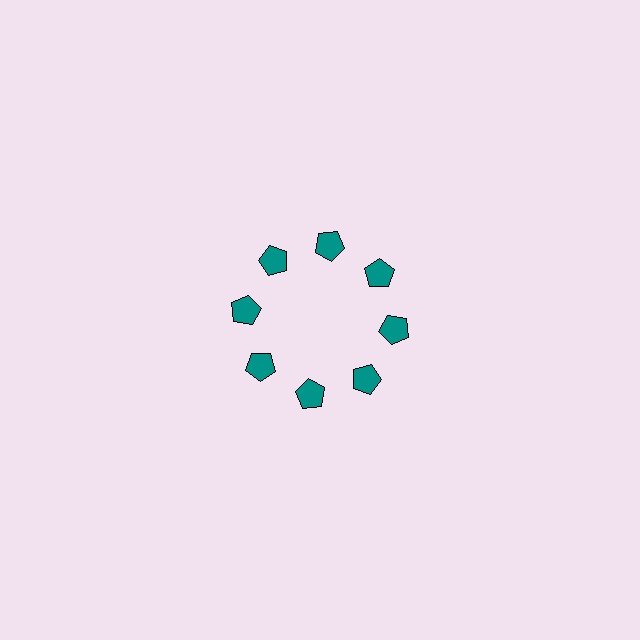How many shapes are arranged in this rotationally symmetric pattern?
There are 8 shapes, arranged in 8 groups of 1.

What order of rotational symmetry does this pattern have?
This pattern has 8-fold rotational symmetry.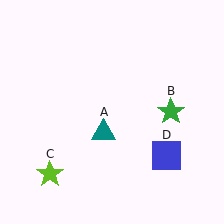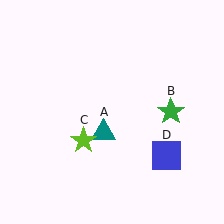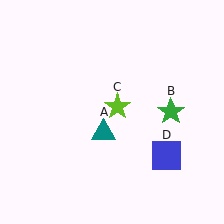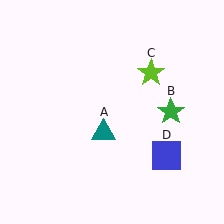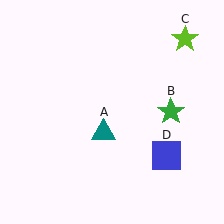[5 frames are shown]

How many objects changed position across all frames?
1 object changed position: lime star (object C).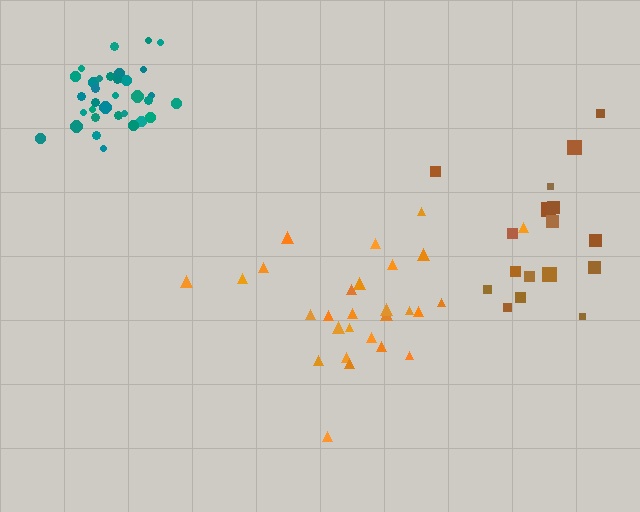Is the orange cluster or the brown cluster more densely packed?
Orange.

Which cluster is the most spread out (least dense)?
Brown.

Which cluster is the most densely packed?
Teal.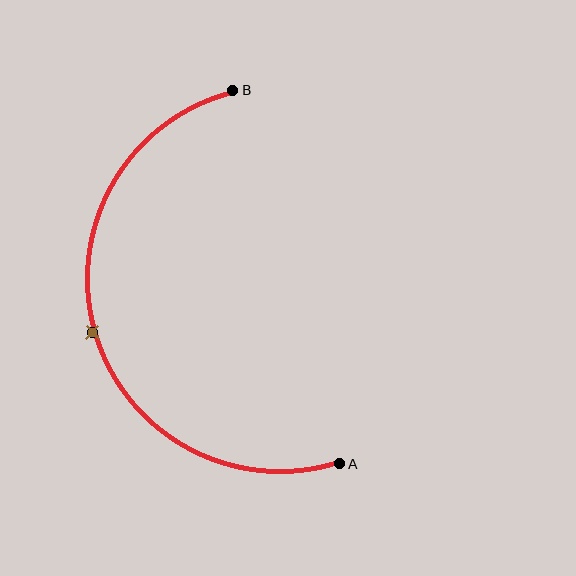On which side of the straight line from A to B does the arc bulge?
The arc bulges to the left of the straight line connecting A and B.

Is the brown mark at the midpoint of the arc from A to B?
Yes. The brown mark lies on the arc at equal arc-length from both A and B — it is the arc midpoint.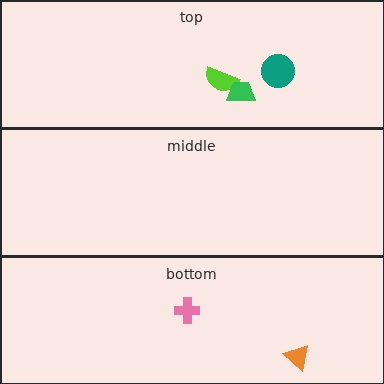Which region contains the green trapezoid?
The top region.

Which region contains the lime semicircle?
The top region.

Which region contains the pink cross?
The bottom region.